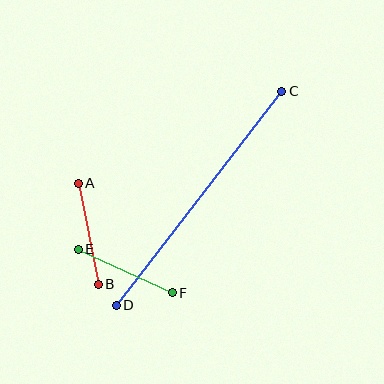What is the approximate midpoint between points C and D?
The midpoint is at approximately (199, 198) pixels.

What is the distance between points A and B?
The distance is approximately 103 pixels.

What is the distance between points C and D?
The distance is approximately 270 pixels.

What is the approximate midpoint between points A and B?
The midpoint is at approximately (88, 234) pixels.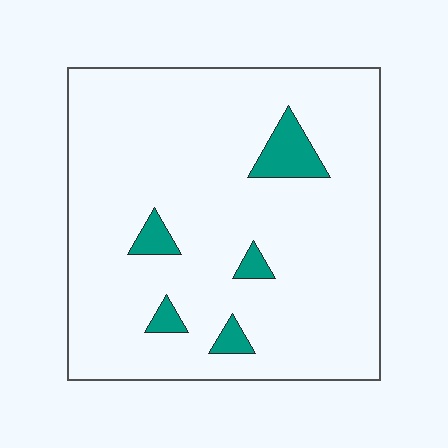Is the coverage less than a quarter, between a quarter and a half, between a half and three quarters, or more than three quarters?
Less than a quarter.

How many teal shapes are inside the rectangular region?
5.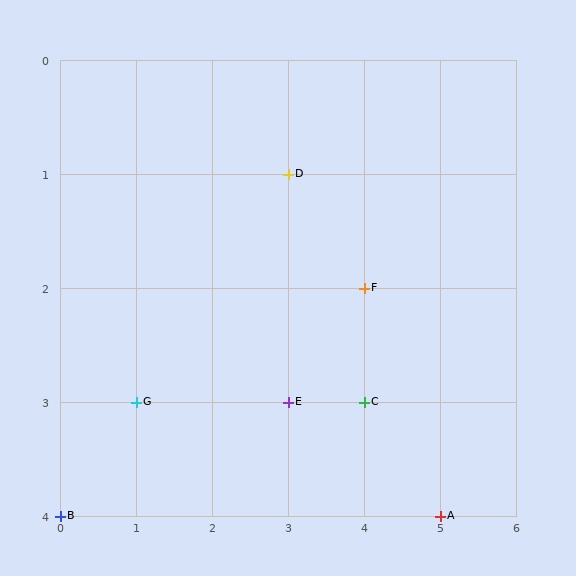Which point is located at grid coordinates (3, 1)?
Point D is at (3, 1).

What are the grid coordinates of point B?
Point B is at grid coordinates (0, 4).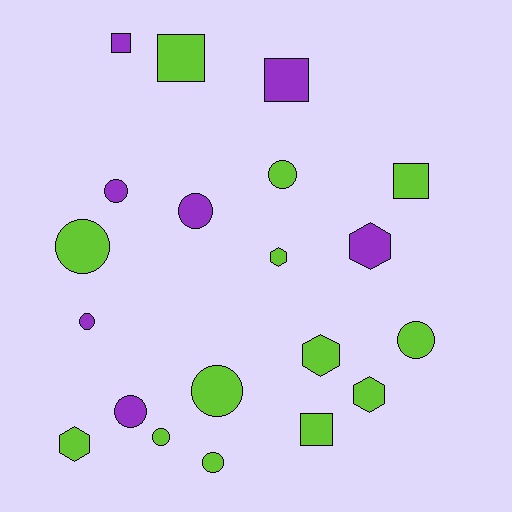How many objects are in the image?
There are 20 objects.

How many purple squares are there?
There are 2 purple squares.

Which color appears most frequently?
Lime, with 13 objects.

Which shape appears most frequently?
Circle, with 10 objects.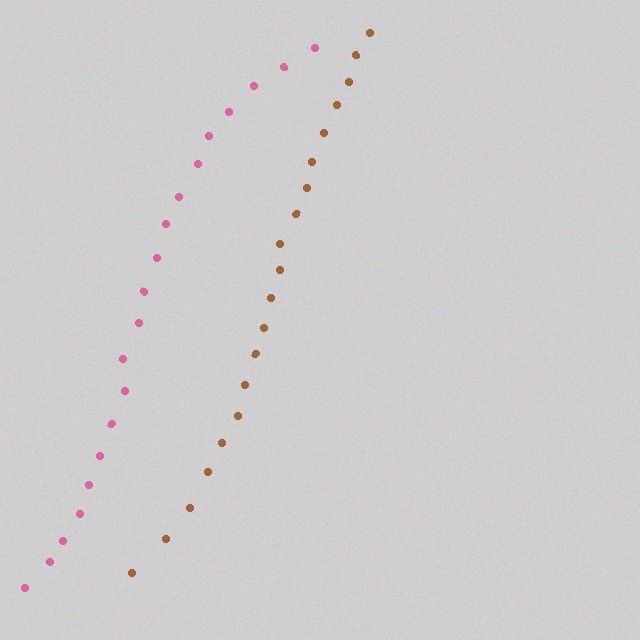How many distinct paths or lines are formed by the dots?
There are 2 distinct paths.